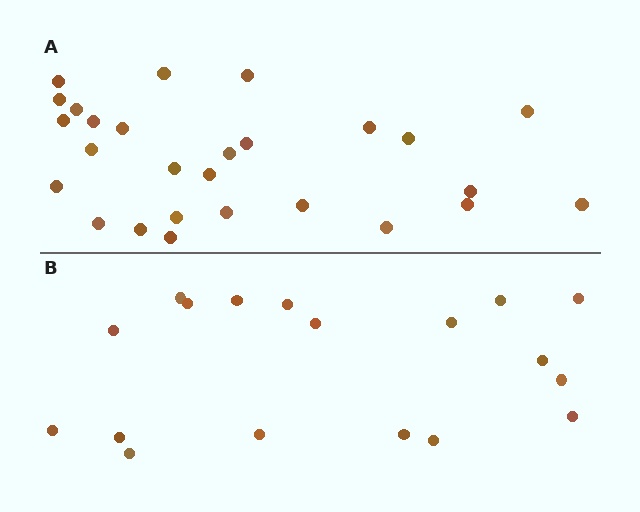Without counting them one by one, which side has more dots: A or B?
Region A (the top region) has more dots.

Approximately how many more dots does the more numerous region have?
Region A has roughly 8 or so more dots than region B.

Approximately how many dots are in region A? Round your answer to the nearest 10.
About 30 dots. (The exact count is 27, which rounds to 30.)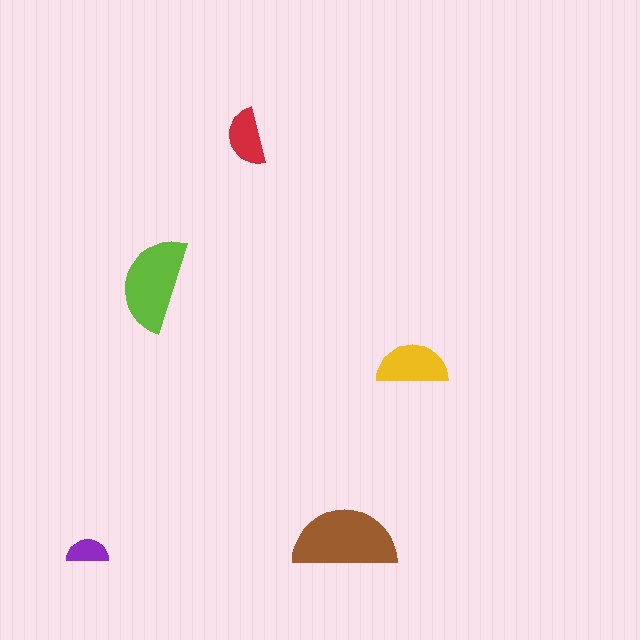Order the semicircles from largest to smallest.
the brown one, the lime one, the yellow one, the red one, the purple one.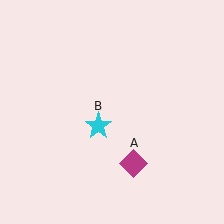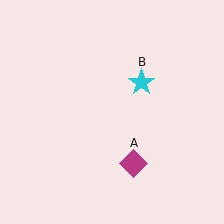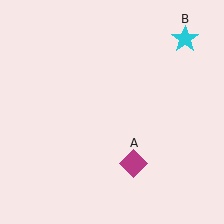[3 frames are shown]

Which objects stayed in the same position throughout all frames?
Magenta diamond (object A) remained stationary.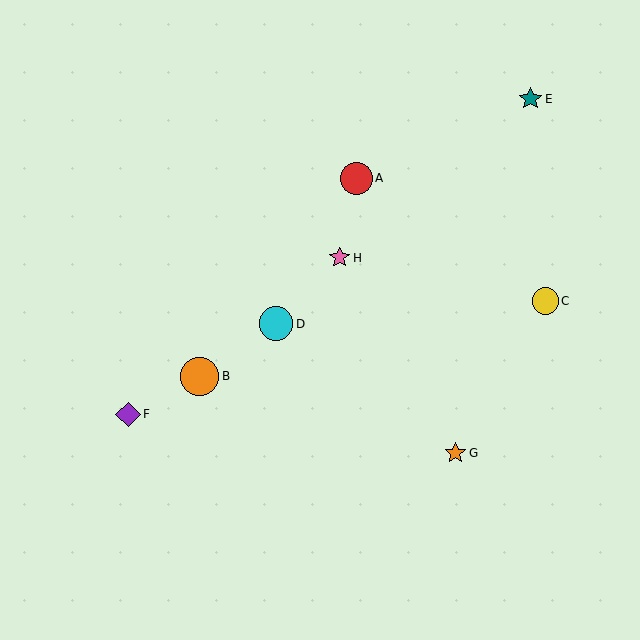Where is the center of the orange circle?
The center of the orange circle is at (200, 376).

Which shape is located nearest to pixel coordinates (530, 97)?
The teal star (labeled E) at (531, 99) is nearest to that location.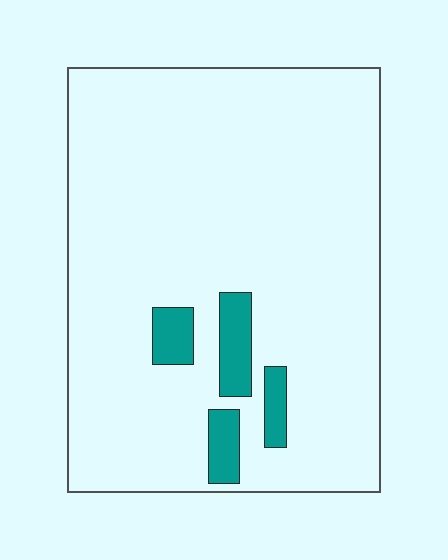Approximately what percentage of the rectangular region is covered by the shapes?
Approximately 10%.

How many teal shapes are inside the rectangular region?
4.